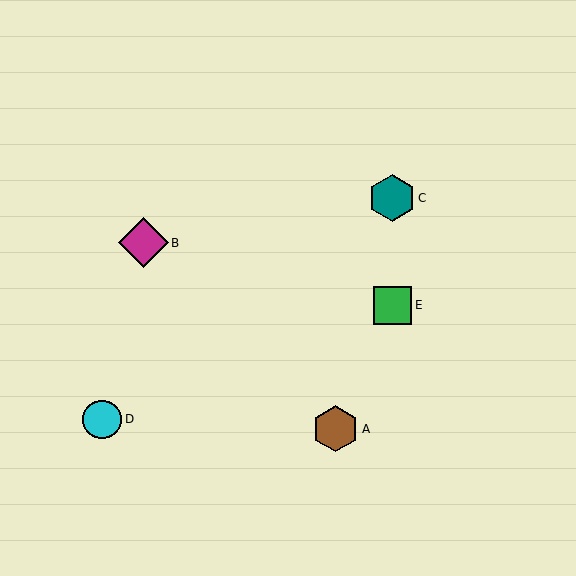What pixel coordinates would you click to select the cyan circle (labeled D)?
Click at (102, 419) to select the cyan circle D.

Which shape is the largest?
The magenta diamond (labeled B) is the largest.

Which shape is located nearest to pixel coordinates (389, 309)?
The green square (labeled E) at (393, 305) is nearest to that location.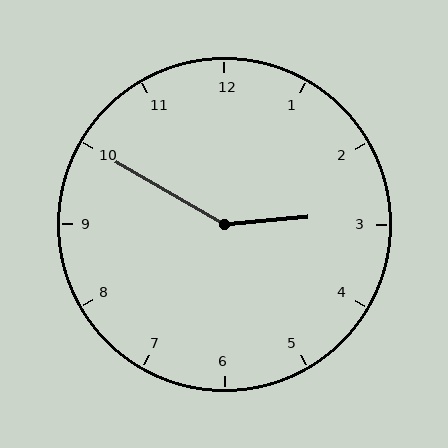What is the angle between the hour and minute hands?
Approximately 145 degrees.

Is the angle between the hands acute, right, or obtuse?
It is obtuse.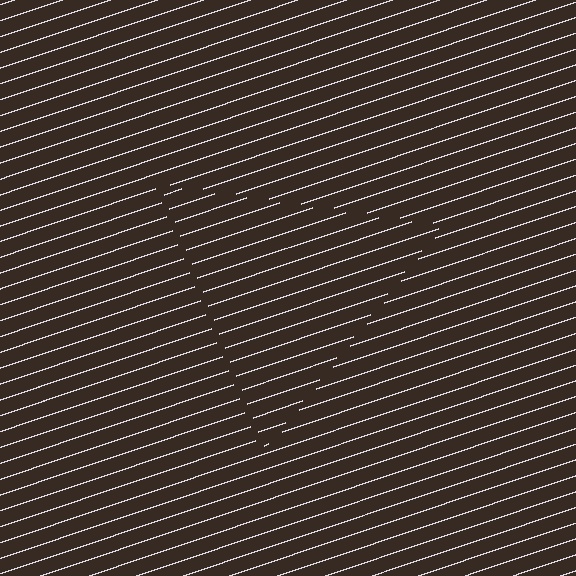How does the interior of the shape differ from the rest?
The interior of the shape contains the same grating, shifted by half a period — the contour is defined by the phase discontinuity where line-ends from the inner and outer gratings abut.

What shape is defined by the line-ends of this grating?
An illusory triangle. The interior of the shape contains the same grating, shifted by half a period — the contour is defined by the phase discontinuity where line-ends from the inner and outer gratings abut.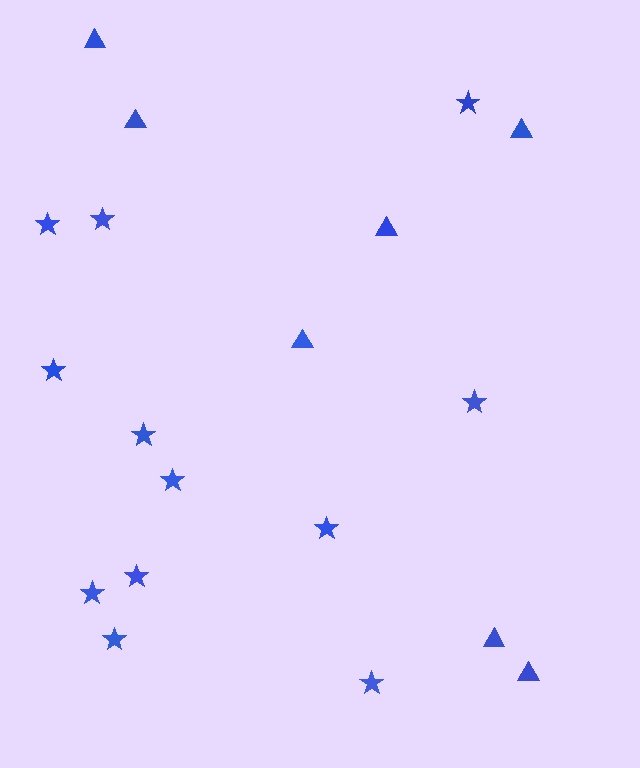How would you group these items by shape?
There are 2 groups: one group of triangles (7) and one group of stars (12).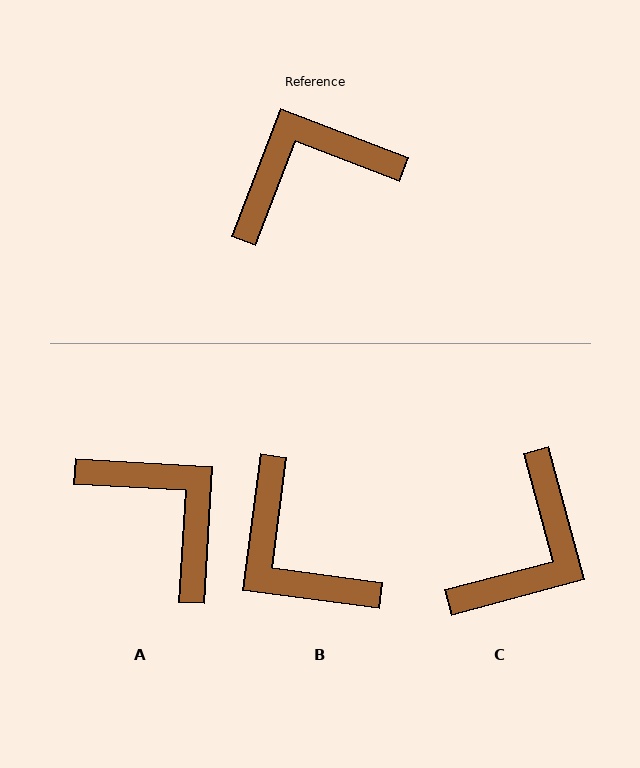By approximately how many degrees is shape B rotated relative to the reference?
Approximately 104 degrees counter-clockwise.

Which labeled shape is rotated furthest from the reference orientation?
C, about 144 degrees away.